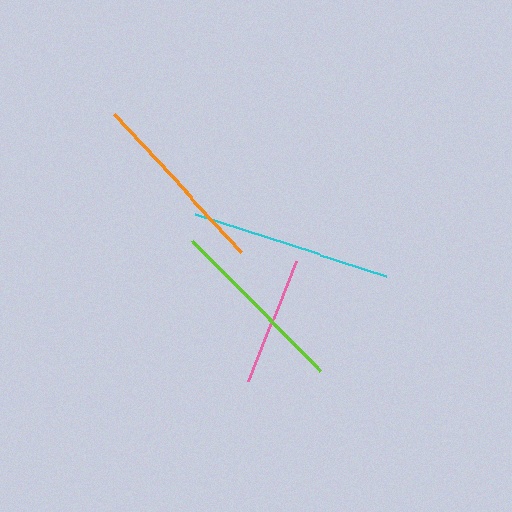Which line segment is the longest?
The cyan line is the longest at approximately 201 pixels.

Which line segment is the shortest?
The pink line is the shortest at approximately 128 pixels.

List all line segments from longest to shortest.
From longest to shortest: cyan, orange, lime, pink.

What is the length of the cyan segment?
The cyan segment is approximately 201 pixels long.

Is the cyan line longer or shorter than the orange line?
The cyan line is longer than the orange line.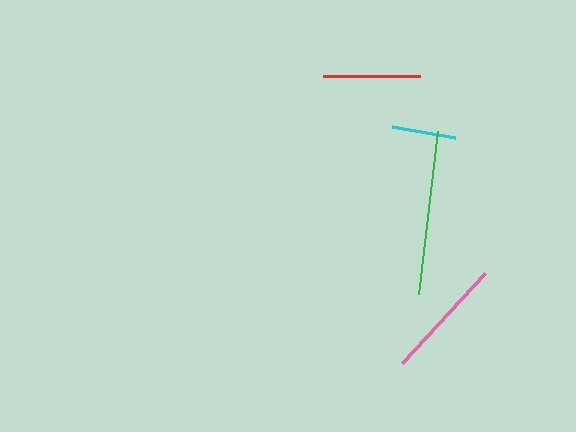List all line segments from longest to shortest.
From longest to shortest: green, pink, red, cyan.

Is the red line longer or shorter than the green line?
The green line is longer than the red line.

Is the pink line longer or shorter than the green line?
The green line is longer than the pink line.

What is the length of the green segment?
The green segment is approximately 164 pixels long.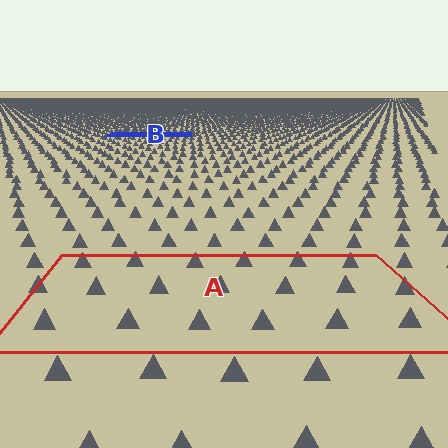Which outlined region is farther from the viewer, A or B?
Region B is farther from the viewer — the texture elements inside it appear smaller and more densely packed.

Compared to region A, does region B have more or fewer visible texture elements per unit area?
Region B has more texture elements per unit area — they are packed more densely because it is farther away.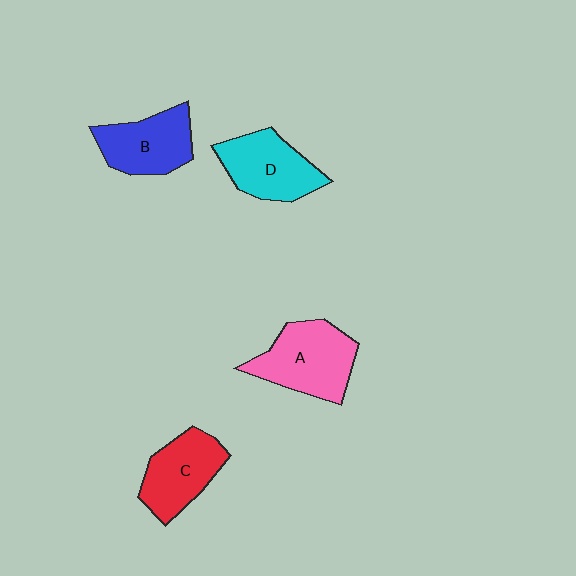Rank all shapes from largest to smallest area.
From largest to smallest: A (pink), D (cyan), B (blue), C (red).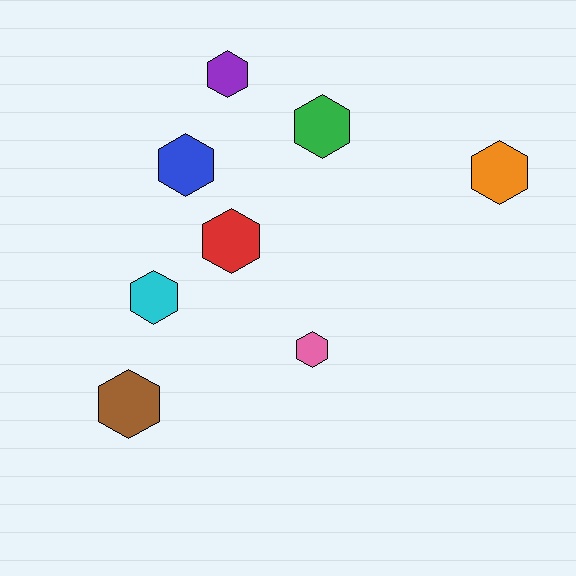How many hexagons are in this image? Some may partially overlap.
There are 8 hexagons.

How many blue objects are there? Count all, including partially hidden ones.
There is 1 blue object.